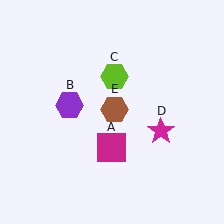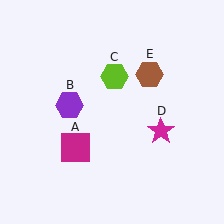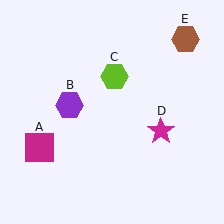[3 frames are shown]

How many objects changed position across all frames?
2 objects changed position: magenta square (object A), brown hexagon (object E).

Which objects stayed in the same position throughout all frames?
Purple hexagon (object B) and lime hexagon (object C) and magenta star (object D) remained stationary.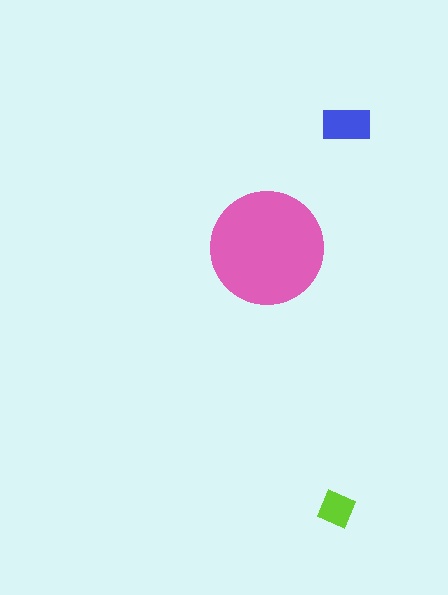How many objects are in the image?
There are 3 objects in the image.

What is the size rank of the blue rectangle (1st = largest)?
2nd.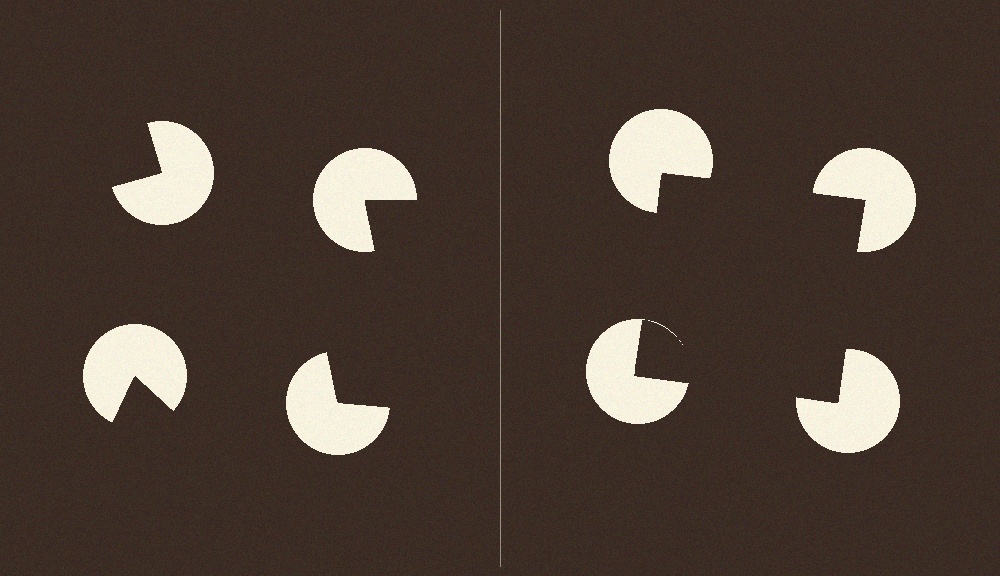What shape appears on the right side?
An illusory square.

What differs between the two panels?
The pac-man discs are positioned identically on both sides; only the wedge orientations differ. On the right they align to a square; on the left they are misaligned.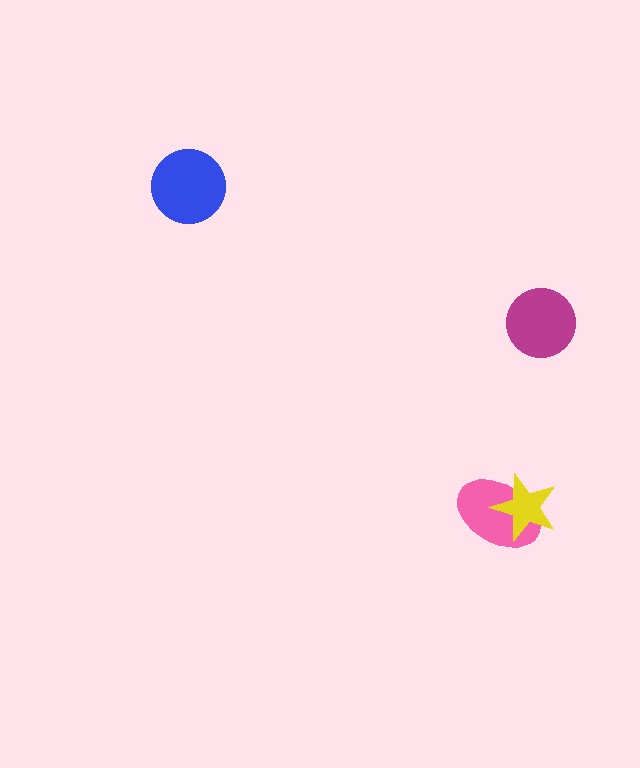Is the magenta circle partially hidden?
No, no other shape covers it.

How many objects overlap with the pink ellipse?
1 object overlaps with the pink ellipse.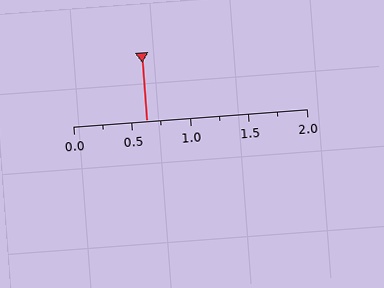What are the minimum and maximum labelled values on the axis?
The axis runs from 0.0 to 2.0.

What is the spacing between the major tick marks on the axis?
The major ticks are spaced 0.5 apart.